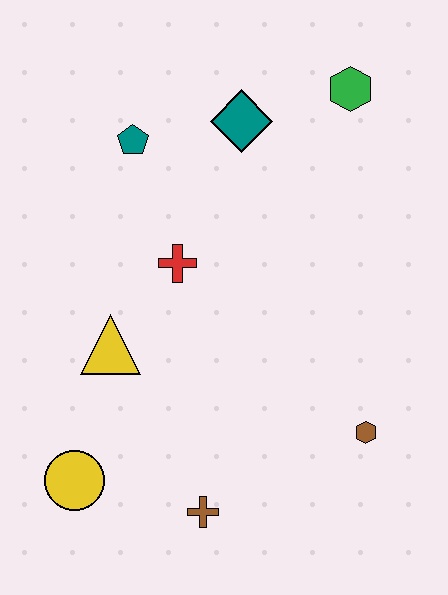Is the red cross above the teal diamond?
No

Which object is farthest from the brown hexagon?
The teal pentagon is farthest from the brown hexagon.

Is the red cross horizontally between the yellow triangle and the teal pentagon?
No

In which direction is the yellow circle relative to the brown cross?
The yellow circle is to the left of the brown cross.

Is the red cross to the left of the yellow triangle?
No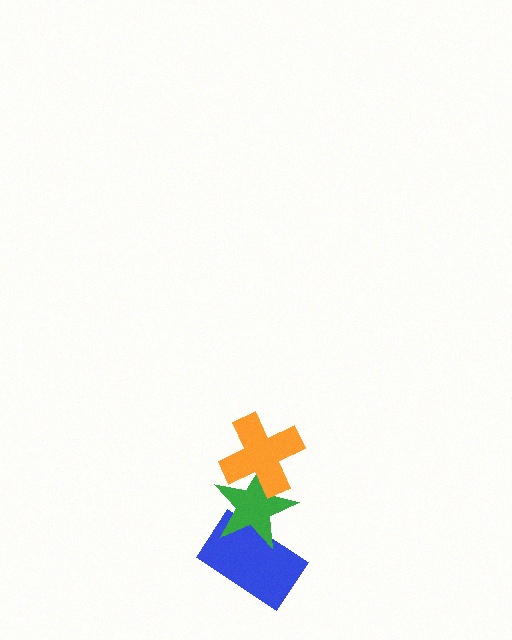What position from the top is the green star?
The green star is 2nd from the top.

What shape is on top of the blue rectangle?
The green star is on top of the blue rectangle.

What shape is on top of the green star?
The orange cross is on top of the green star.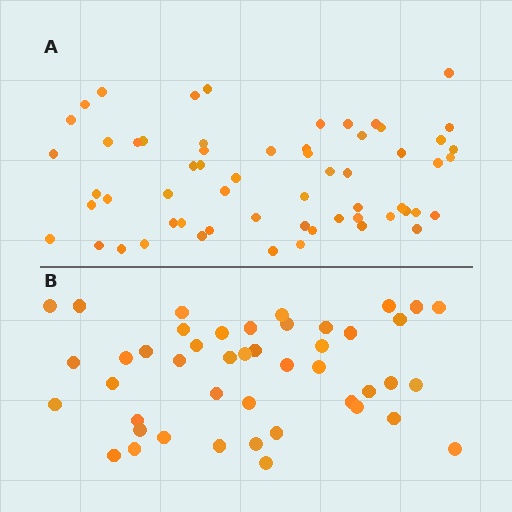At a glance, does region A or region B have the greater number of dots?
Region A (the top region) has more dots.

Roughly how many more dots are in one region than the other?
Region A has approximately 15 more dots than region B.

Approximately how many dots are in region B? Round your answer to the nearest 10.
About 40 dots. (The exact count is 45, which rounds to 40.)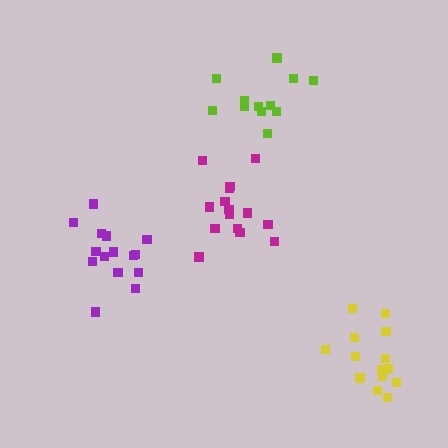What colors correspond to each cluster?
The clusters are colored: yellow, magenta, purple, lime.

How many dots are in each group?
Group 1: 14 dots, Group 2: 15 dots, Group 3: 15 dots, Group 4: 12 dots (56 total).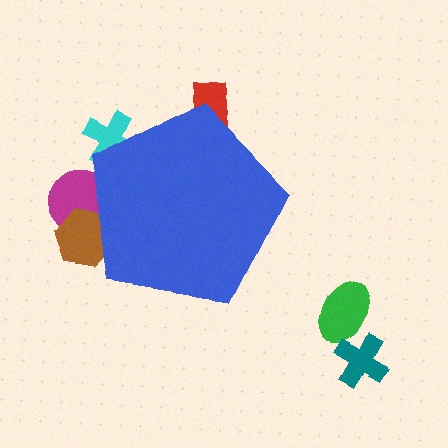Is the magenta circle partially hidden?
Yes, the magenta circle is partially hidden behind the blue pentagon.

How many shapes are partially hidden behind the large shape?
4 shapes are partially hidden.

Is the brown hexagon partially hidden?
Yes, the brown hexagon is partially hidden behind the blue pentagon.